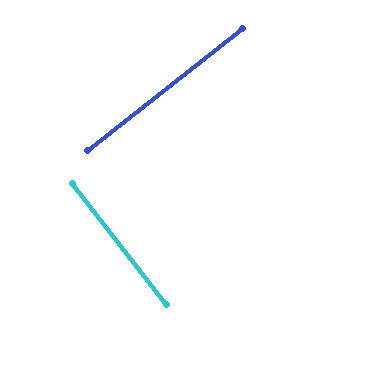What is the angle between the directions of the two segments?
Approximately 90 degrees.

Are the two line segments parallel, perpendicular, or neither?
Perpendicular — they meet at approximately 90°.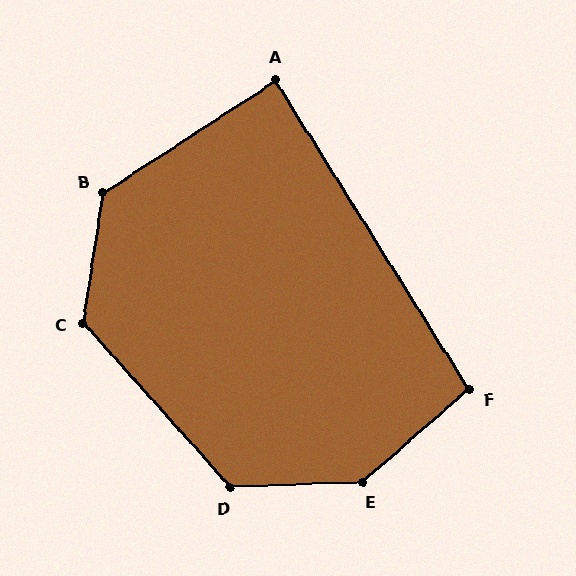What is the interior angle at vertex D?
Approximately 129 degrees (obtuse).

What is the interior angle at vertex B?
Approximately 132 degrees (obtuse).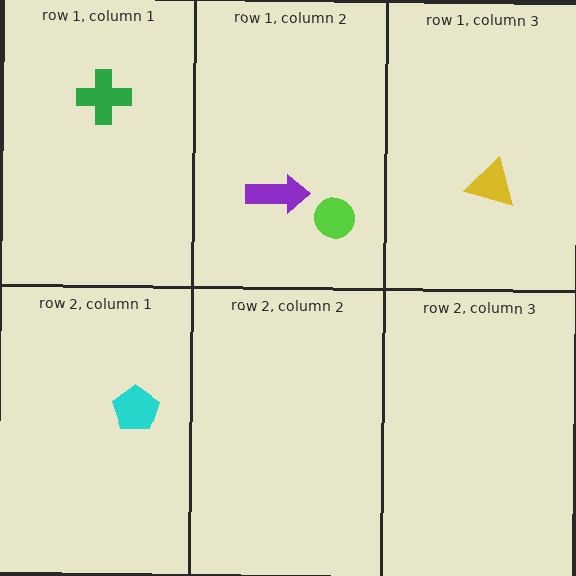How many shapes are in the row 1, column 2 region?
2.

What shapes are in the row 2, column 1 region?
The cyan pentagon.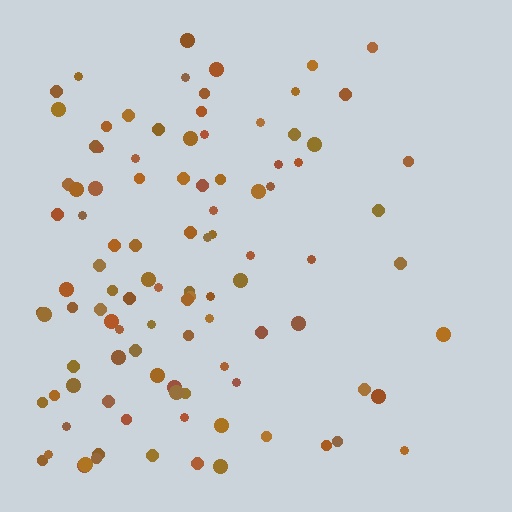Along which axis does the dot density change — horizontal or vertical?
Horizontal.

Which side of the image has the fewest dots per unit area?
The right.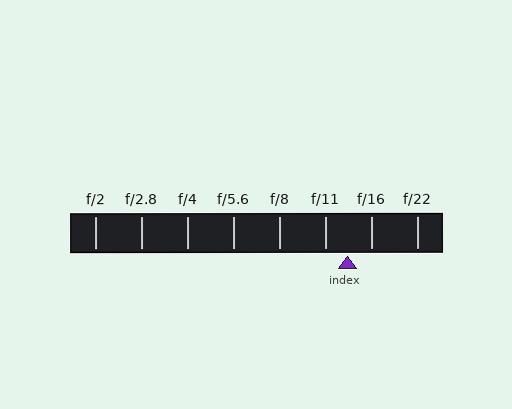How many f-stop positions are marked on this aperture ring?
There are 8 f-stop positions marked.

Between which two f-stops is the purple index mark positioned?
The index mark is between f/11 and f/16.